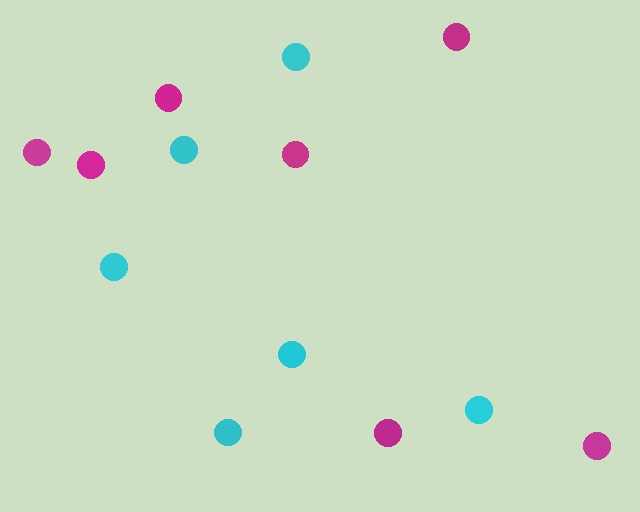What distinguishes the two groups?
There are 2 groups: one group of cyan circles (6) and one group of magenta circles (7).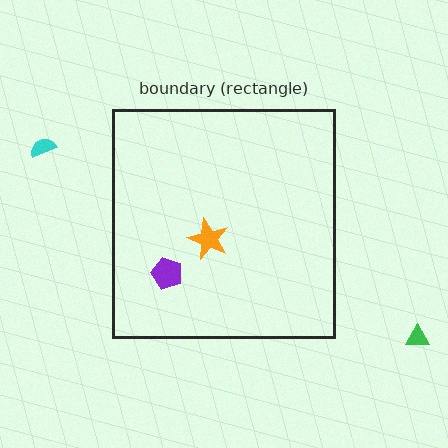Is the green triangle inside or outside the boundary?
Outside.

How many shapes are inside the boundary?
2 inside, 2 outside.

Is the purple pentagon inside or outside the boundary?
Inside.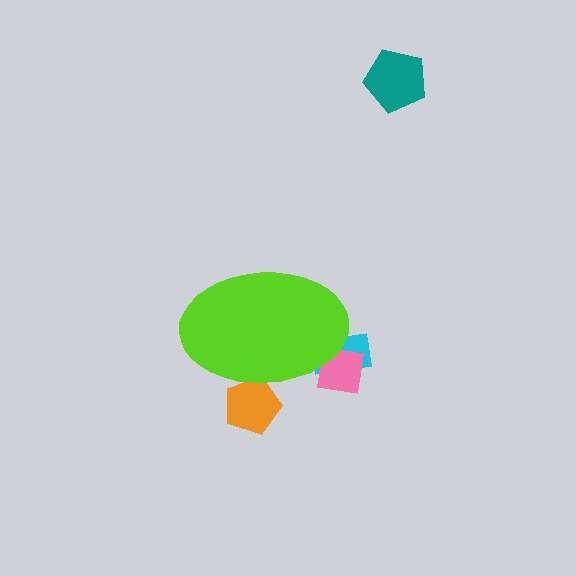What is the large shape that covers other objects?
A lime ellipse.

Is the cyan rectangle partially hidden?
Yes, the cyan rectangle is partially hidden behind the lime ellipse.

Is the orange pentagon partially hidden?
Yes, the orange pentagon is partially hidden behind the lime ellipse.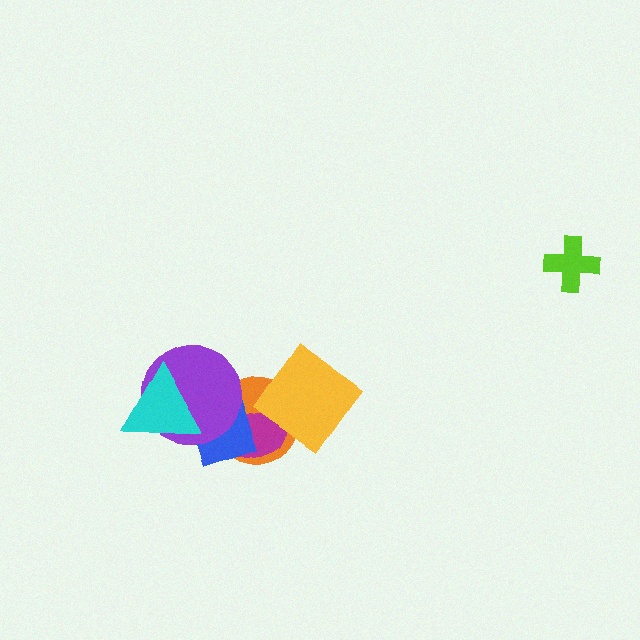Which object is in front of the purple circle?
The cyan triangle is in front of the purple circle.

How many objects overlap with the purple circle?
4 objects overlap with the purple circle.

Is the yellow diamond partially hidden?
No, no other shape covers it.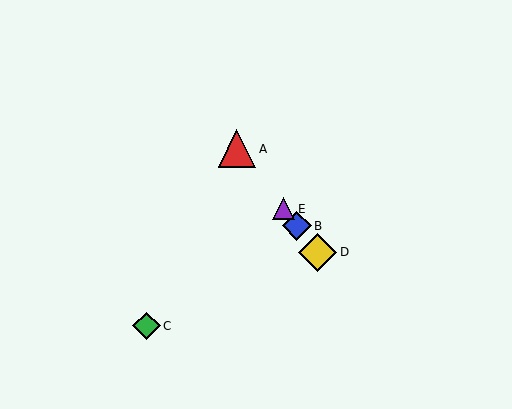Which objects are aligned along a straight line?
Objects A, B, D, E are aligned along a straight line.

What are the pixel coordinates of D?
Object D is at (317, 252).